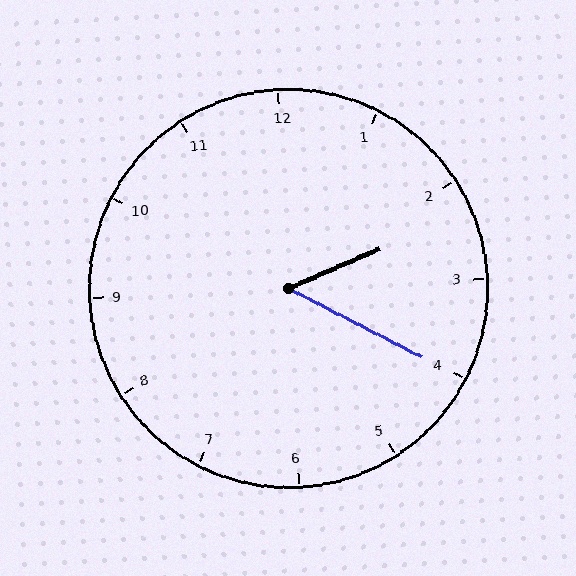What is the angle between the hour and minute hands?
Approximately 50 degrees.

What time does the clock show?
2:20.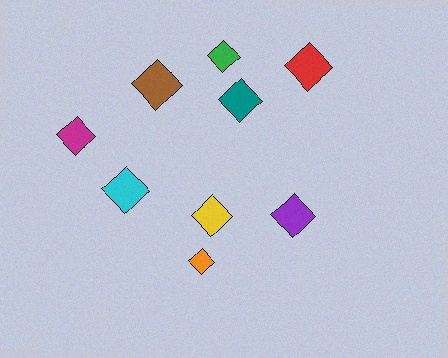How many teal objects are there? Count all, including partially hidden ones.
There is 1 teal object.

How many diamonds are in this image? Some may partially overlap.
There are 9 diamonds.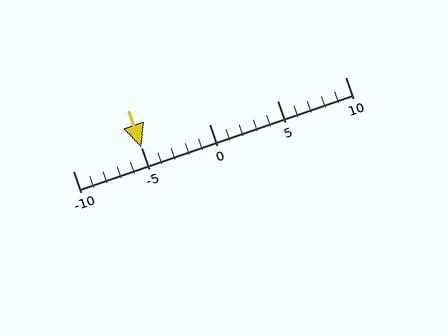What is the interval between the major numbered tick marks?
The major tick marks are spaced 5 units apart.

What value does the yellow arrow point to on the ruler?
The yellow arrow points to approximately -5.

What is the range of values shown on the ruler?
The ruler shows values from -10 to 10.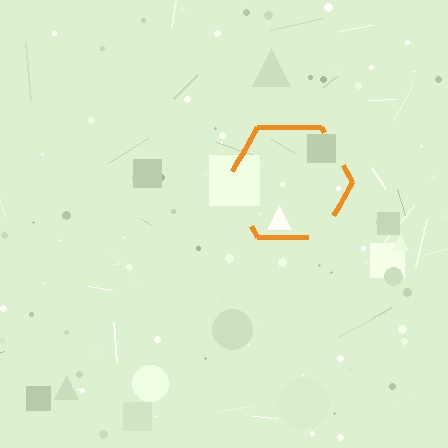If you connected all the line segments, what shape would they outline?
They would outline a hexagon.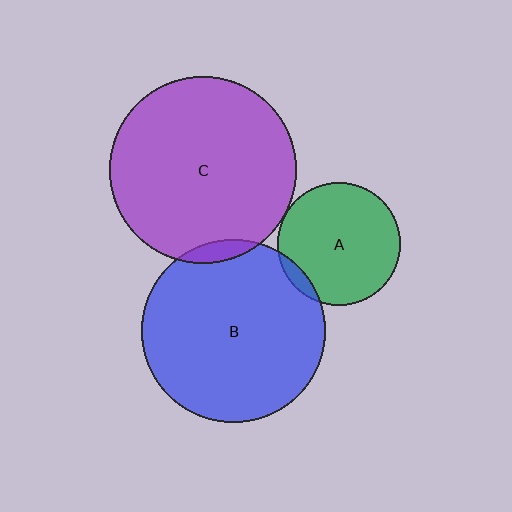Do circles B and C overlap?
Yes.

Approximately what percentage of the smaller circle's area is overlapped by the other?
Approximately 5%.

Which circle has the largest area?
Circle C (purple).